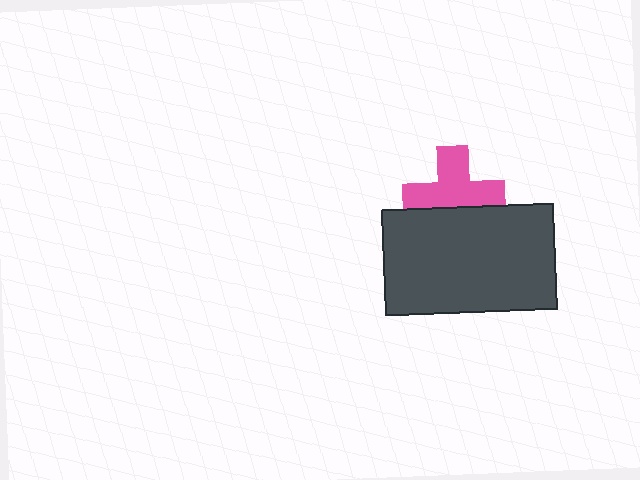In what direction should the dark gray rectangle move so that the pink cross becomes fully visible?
The dark gray rectangle should move down. That is the shortest direction to clear the overlap and leave the pink cross fully visible.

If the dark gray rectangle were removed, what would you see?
You would see the complete pink cross.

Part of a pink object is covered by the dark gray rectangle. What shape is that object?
It is a cross.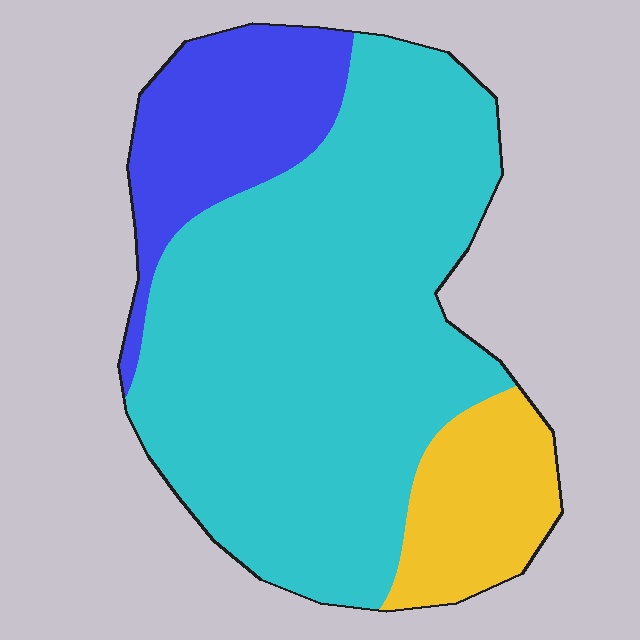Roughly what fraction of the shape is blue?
Blue covers roughly 20% of the shape.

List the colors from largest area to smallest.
From largest to smallest: cyan, blue, yellow.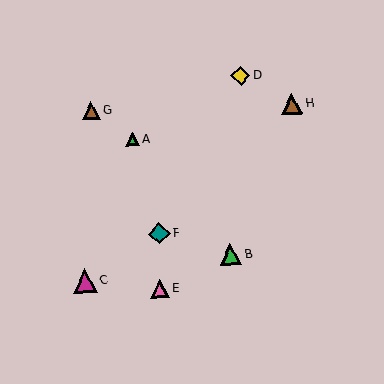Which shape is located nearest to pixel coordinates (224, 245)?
The green triangle (labeled B) at (231, 254) is nearest to that location.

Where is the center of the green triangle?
The center of the green triangle is at (132, 139).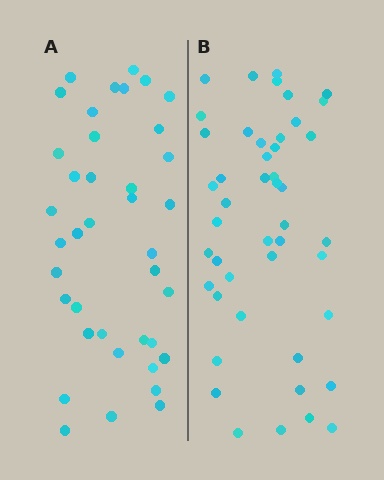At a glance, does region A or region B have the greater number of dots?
Region B (the right region) has more dots.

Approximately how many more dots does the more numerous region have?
Region B has roughly 8 or so more dots than region A.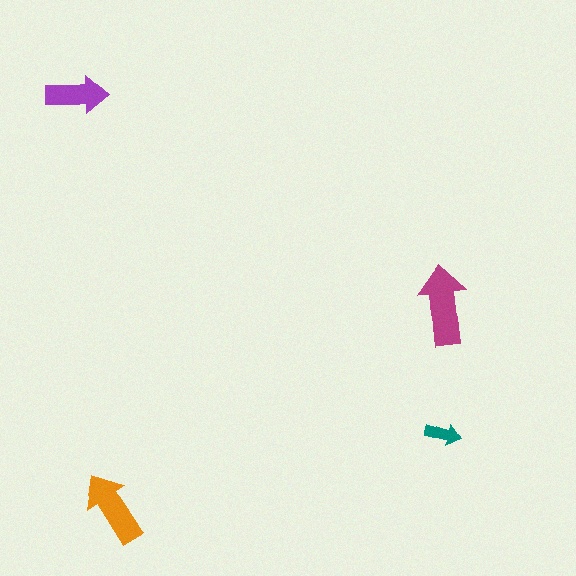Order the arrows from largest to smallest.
the magenta one, the orange one, the purple one, the teal one.